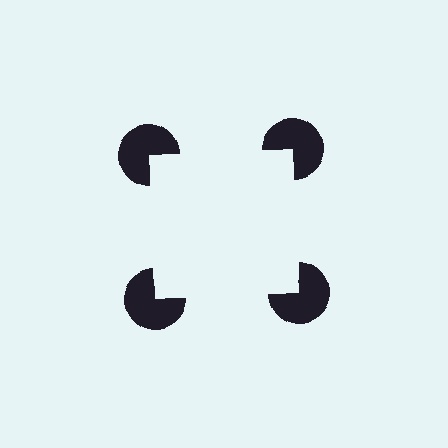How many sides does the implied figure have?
4 sides.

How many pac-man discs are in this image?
There are 4 — one at each vertex of the illusory square.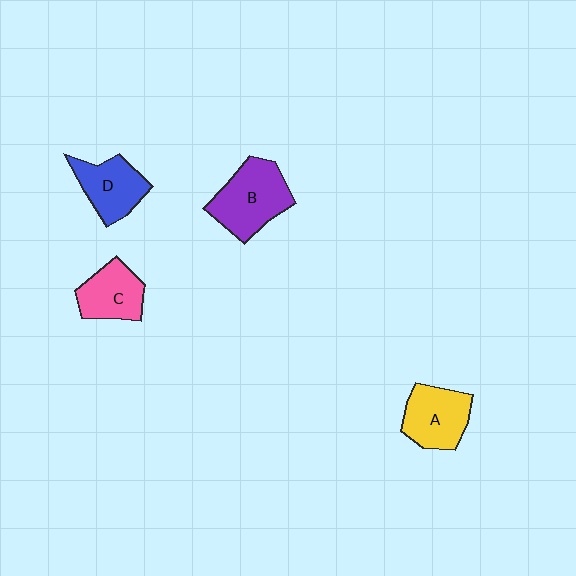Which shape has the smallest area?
Shape C (pink).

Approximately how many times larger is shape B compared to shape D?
Approximately 1.3 times.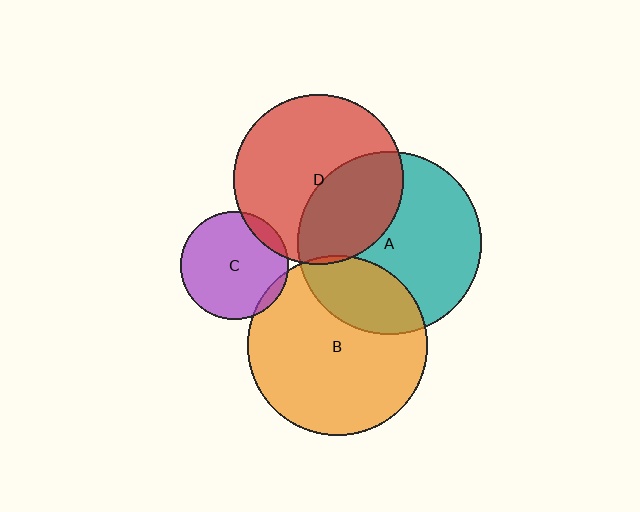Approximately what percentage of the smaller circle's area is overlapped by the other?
Approximately 40%.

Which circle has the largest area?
Circle A (teal).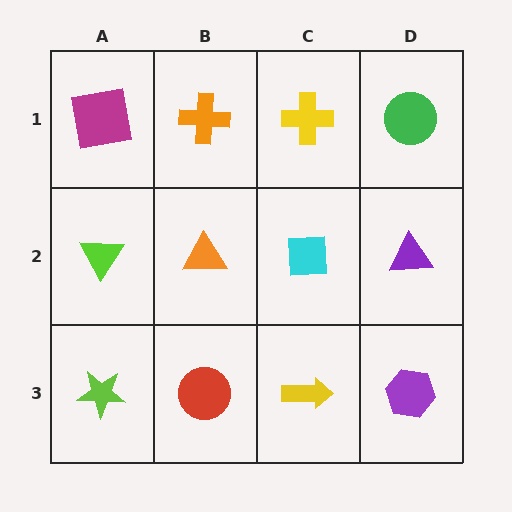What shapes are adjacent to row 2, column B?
An orange cross (row 1, column B), a red circle (row 3, column B), a lime triangle (row 2, column A), a cyan square (row 2, column C).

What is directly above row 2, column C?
A yellow cross.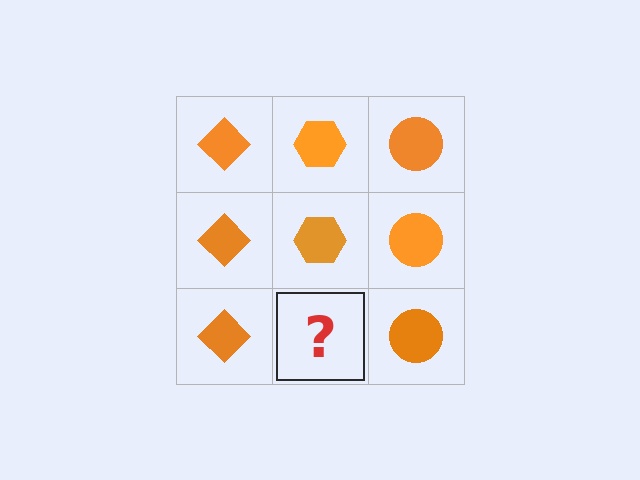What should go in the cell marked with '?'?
The missing cell should contain an orange hexagon.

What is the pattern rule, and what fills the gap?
The rule is that each column has a consistent shape. The gap should be filled with an orange hexagon.